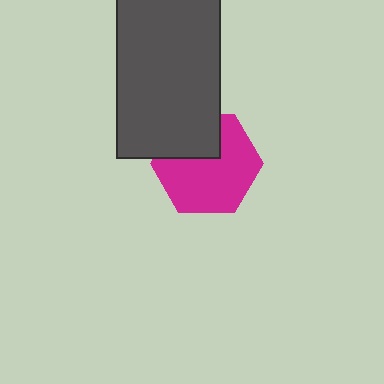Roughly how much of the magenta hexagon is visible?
Most of it is visible (roughly 70%).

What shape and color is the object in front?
The object in front is a dark gray rectangle.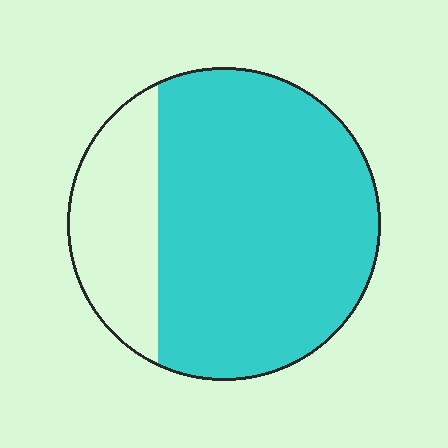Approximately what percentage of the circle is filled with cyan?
Approximately 75%.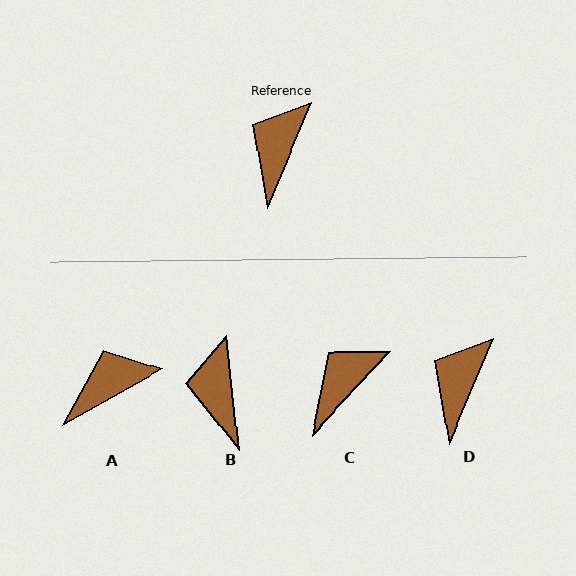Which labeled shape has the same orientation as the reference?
D.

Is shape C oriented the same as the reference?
No, it is off by about 20 degrees.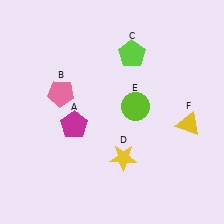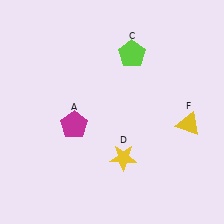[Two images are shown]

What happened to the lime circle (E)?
The lime circle (E) was removed in Image 2. It was in the top-right area of Image 1.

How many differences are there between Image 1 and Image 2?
There are 2 differences between the two images.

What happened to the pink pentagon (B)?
The pink pentagon (B) was removed in Image 2. It was in the top-left area of Image 1.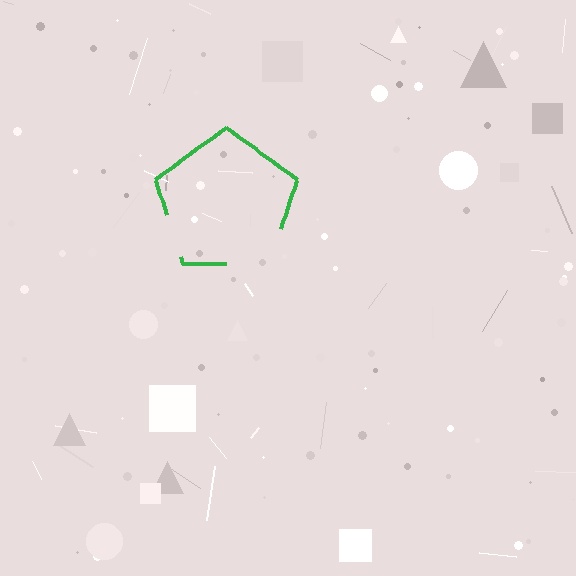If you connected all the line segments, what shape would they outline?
They would outline a pentagon.